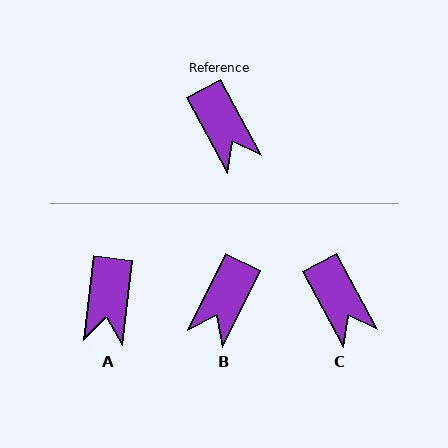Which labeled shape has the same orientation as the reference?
C.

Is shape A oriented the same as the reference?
No, it is off by about 35 degrees.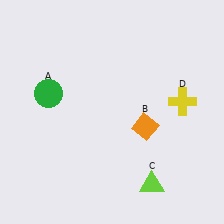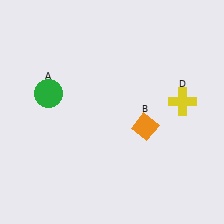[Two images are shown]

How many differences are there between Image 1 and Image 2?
There is 1 difference between the two images.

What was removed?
The lime triangle (C) was removed in Image 2.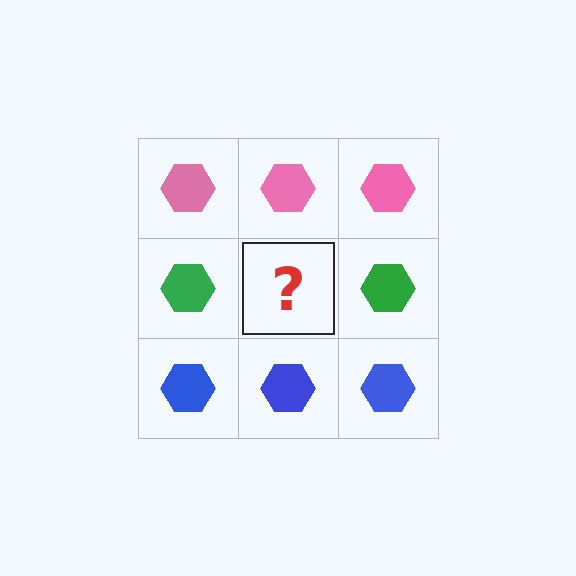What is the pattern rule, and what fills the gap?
The rule is that each row has a consistent color. The gap should be filled with a green hexagon.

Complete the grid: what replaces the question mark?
The question mark should be replaced with a green hexagon.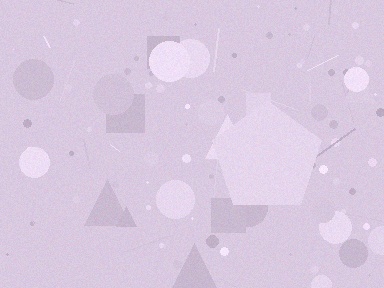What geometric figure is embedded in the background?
A pentagon is embedded in the background.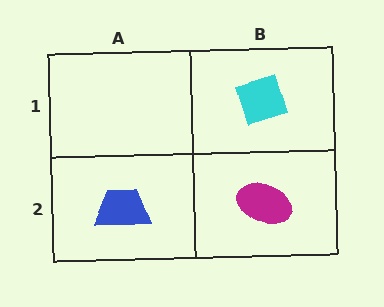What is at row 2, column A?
A blue trapezoid.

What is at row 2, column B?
A magenta ellipse.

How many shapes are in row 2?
2 shapes.